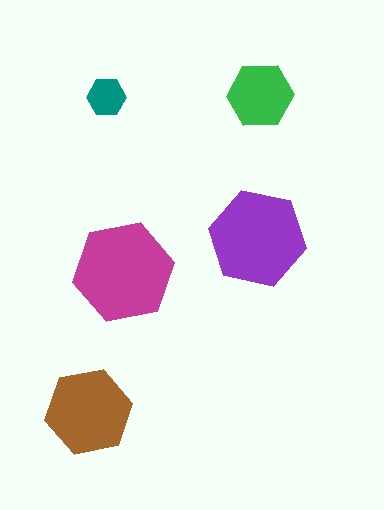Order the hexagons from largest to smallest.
the magenta one, the purple one, the brown one, the green one, the teal one.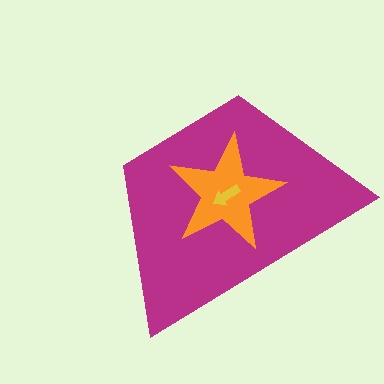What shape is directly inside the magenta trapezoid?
The orange star.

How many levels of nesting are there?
3.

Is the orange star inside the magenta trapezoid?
Yes.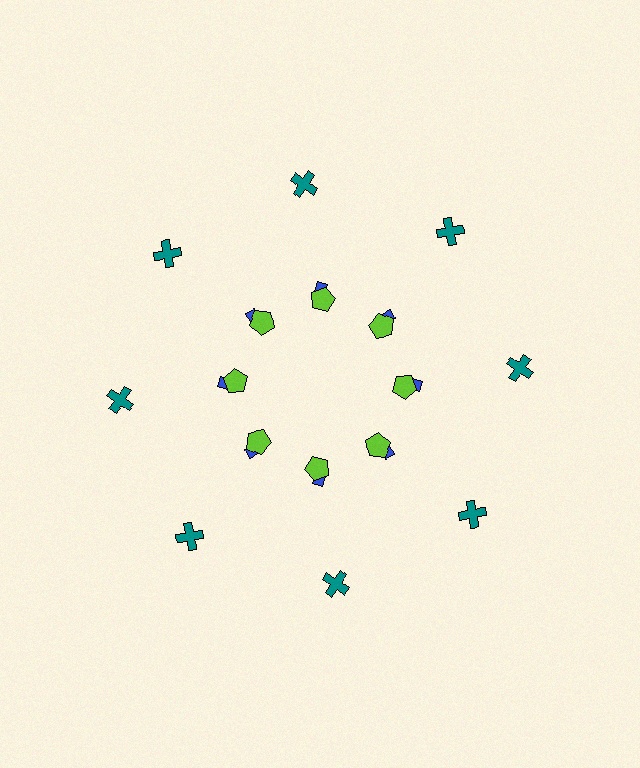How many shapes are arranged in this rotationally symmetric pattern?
There are 24 shapes, arranged in 8 groups of 3.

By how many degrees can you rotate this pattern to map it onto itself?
The pattern maps onto itself every 45 degrees of rotation.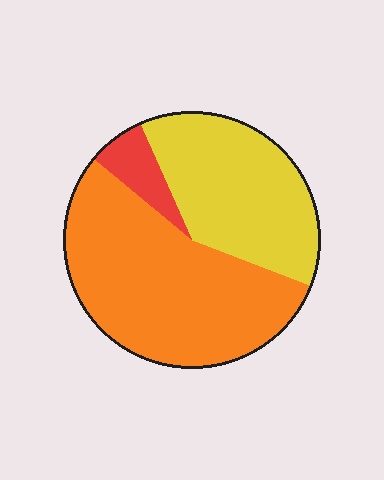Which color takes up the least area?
Red, at roughly 5%.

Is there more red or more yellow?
Yellow.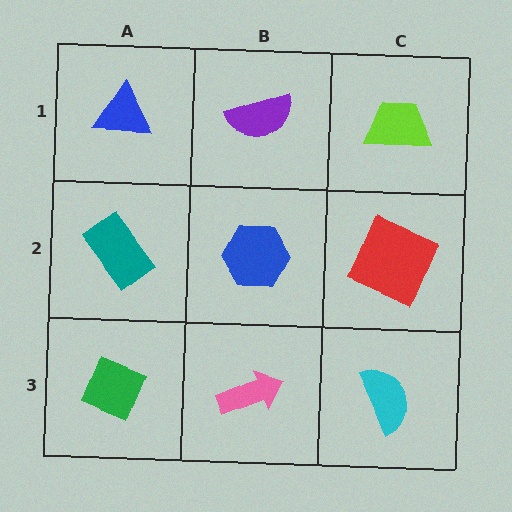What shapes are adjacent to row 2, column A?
A blue triangle (row 1, column A), a green diamond (row 3, column A), a blue hexagon (row 2, column B).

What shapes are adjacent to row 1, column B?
A blue hexagon (row 2, column B), a blue triangle (row 1, column A), a lime trapezoid (row 1, column C).